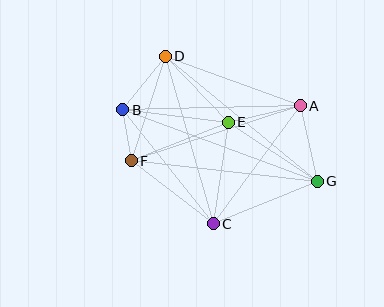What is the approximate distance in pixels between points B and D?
The distance between B and D is approximately 68 pixels.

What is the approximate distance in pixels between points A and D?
The distance between A and D is approximately 144 pixels.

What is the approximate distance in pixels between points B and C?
The distance between B and C is approximately 146 pixels.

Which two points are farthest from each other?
Points B and G are farthest from each other.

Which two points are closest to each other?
Points B and F are closest to each other.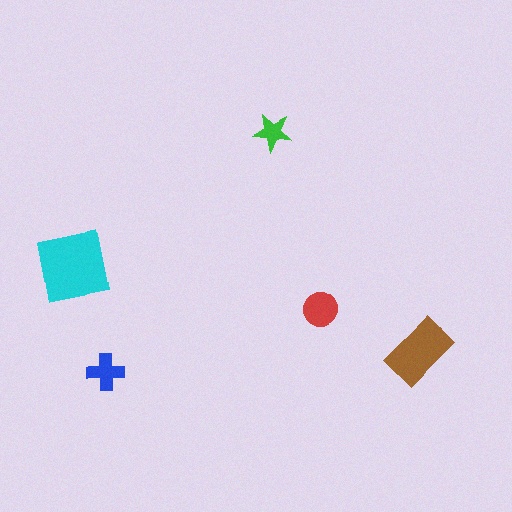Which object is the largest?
The cyan square.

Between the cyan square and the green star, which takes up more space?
The cyan square.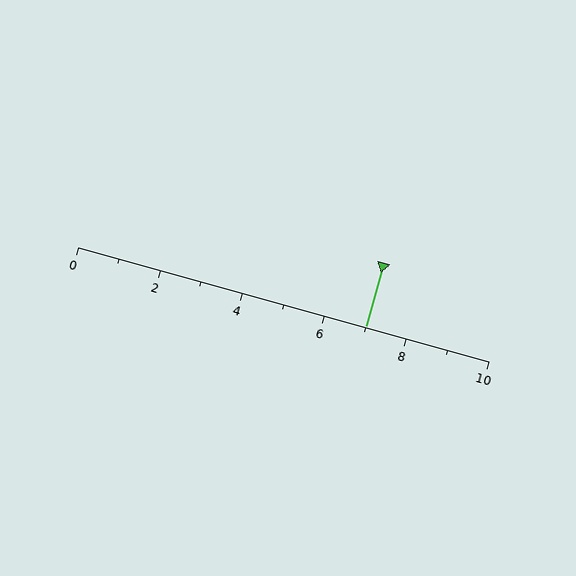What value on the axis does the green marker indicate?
The marker indicates approximately 7.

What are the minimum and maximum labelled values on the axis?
The axis runs from 0 to 10.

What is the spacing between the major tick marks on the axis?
The major ticks are spaced 2 apart.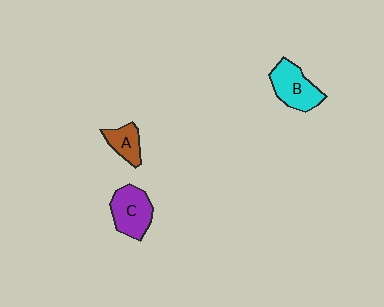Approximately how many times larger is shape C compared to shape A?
Approximately 1.6 times.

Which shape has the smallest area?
Shape A (brown).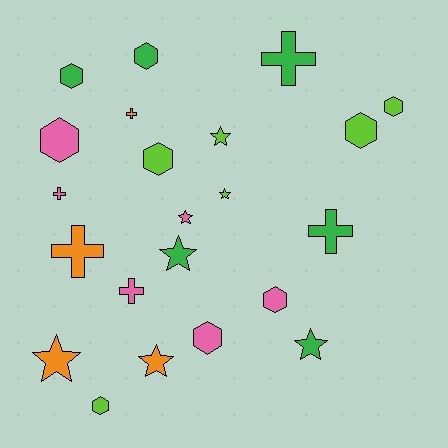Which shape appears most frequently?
Hexagon, with 9 objects.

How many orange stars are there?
There are 2 orange stars.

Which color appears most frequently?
Green, with 6 objects.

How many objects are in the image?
There are 22 objects.